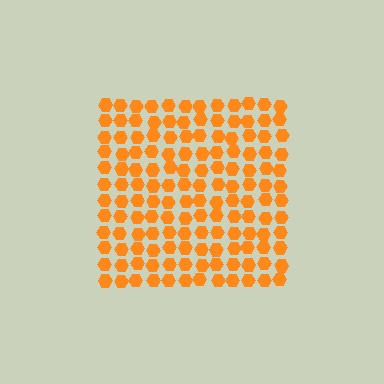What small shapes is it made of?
It is made of small hexagons.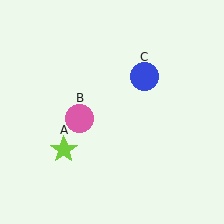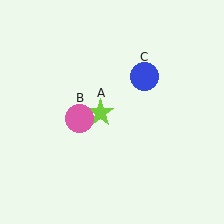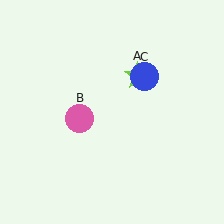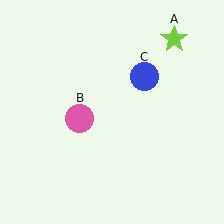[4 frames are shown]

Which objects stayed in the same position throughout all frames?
Pink circle (object B) and blue circle (object C) remained stationary.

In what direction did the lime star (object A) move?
The lime star (object A) moved up and to the right.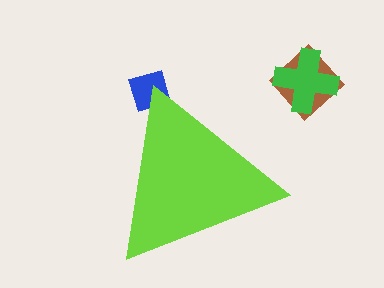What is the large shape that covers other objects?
A lime triangle.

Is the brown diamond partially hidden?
No, the brown diamond is fully visible.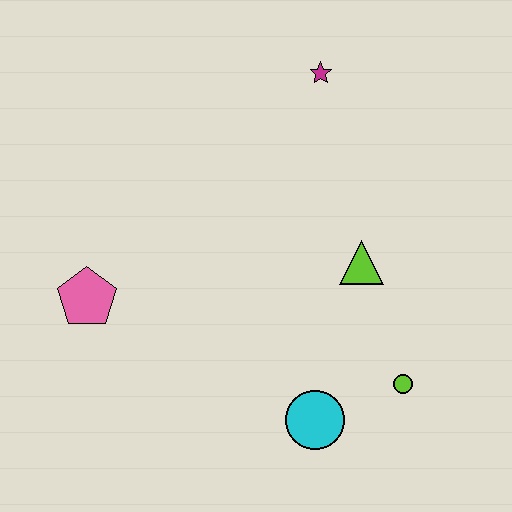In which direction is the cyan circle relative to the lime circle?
The cyan circle is to the left of the lime circle.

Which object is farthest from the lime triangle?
The pink pentagon is farthest from the lime triangle.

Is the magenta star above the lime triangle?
Yes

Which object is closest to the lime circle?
The cyan circle is closest to the lime circle.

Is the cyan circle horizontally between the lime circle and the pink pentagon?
Yes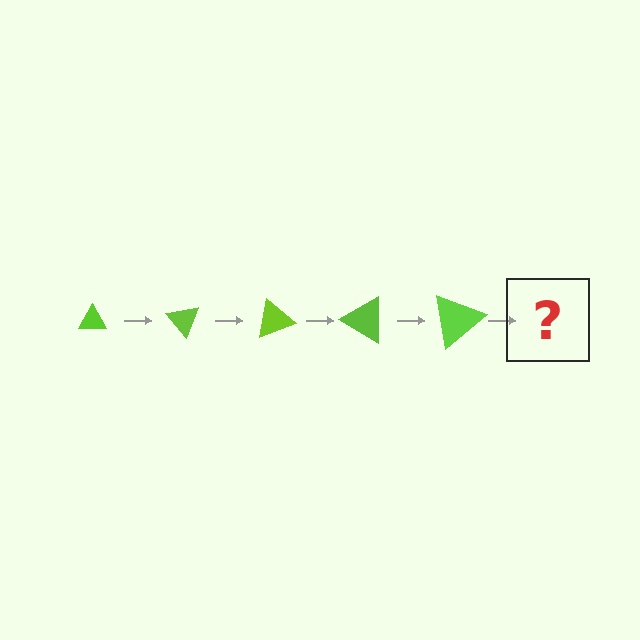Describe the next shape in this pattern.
It should be a triangle, larger than the previous one and rotated 250 degrees from the start.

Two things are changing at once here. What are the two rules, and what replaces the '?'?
The two rules are that the triangle grows larger each step and it rotates 50 degrees each step. The '?' should be a triangle, larger than the previous one and rotated 250 degrees from the start.